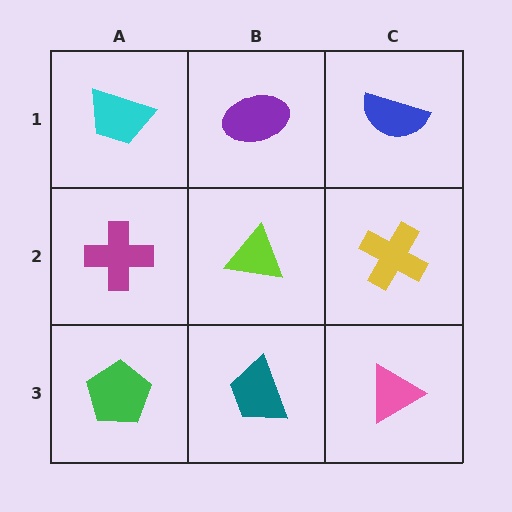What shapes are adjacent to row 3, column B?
A lime triangle (row 2, column B), a green pentagon (row 3, column A), a pink triangle (row 3, column C).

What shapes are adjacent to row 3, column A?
A magenta cross (row 2, column A), a teal trapezoid (row 3, column B).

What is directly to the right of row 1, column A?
A purple ellipse.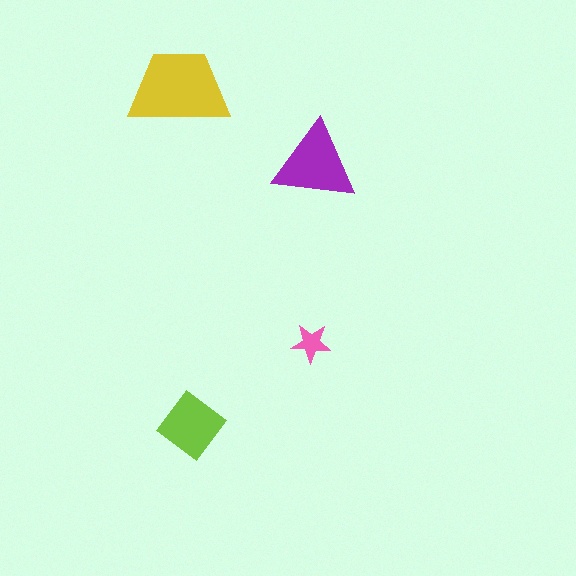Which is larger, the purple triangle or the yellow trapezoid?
The yellow trapezoid.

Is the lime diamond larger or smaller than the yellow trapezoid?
Smaller.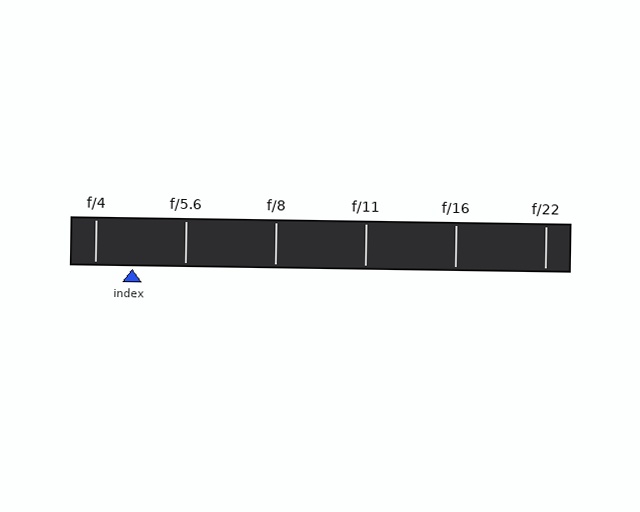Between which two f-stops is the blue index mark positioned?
The index mark is between f/4 and f/5.6.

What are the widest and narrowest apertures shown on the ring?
The widest aperture shown is f/4 and the narrowest is f/22.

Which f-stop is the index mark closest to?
The index mark is closest to f/4.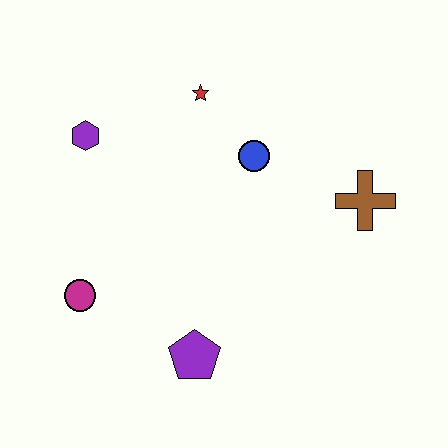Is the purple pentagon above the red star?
No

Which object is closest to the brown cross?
The blue circle is closest to the brown cross.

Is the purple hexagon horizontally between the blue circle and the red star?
No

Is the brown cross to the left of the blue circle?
No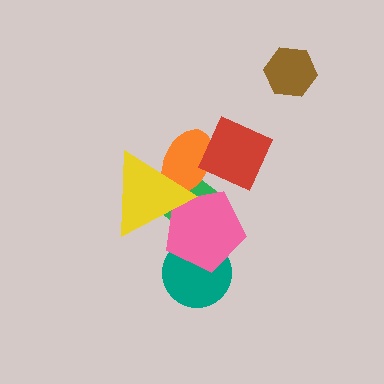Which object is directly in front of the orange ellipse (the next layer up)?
The red diamond is directly in front of the orange ellipse.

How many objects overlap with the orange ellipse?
3 objects overlap with the orange ellipse.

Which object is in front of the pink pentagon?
The yellow triangle is in front of the pink pentagon.